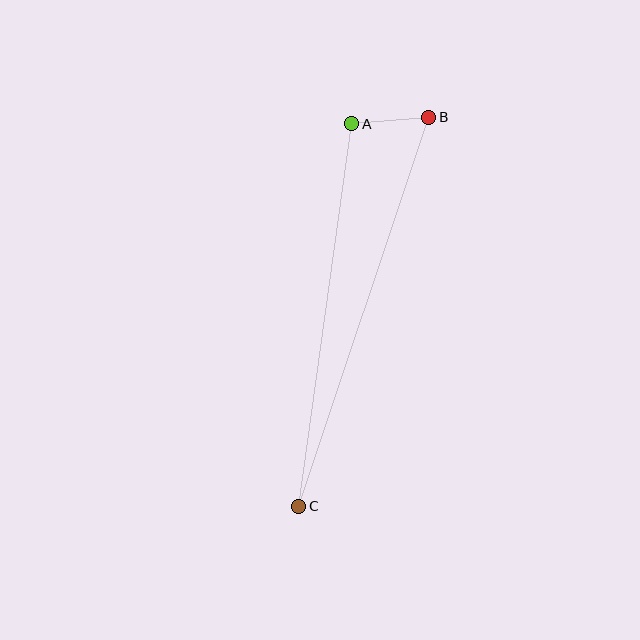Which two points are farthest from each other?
Points B and C are farthest from each other.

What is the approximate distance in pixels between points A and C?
The distance between A and C is approximately 386 pixels.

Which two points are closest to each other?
Points A and B are closest to each other.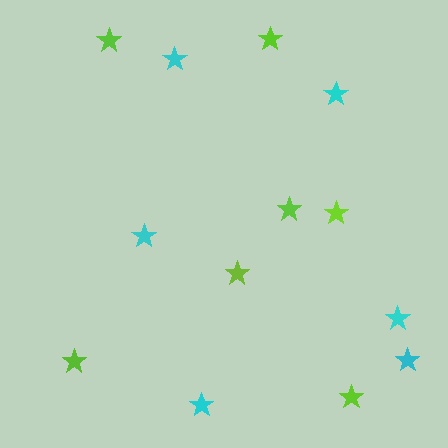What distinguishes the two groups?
There are 2 groups: one group of cyan stars (6) and one group of lime stars (7).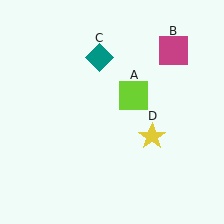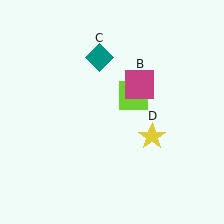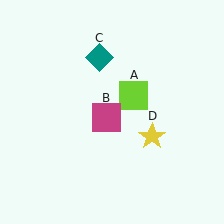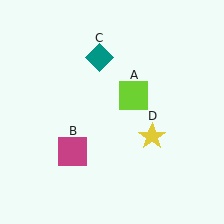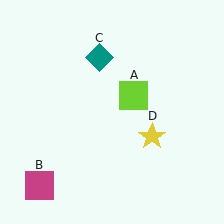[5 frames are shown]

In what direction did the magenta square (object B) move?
The magenta square (object B) moved down and to the left.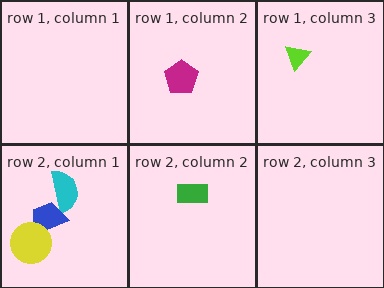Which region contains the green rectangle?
The row 2, column 2 region.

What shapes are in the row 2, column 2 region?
The green rectangle.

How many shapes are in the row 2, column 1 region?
3.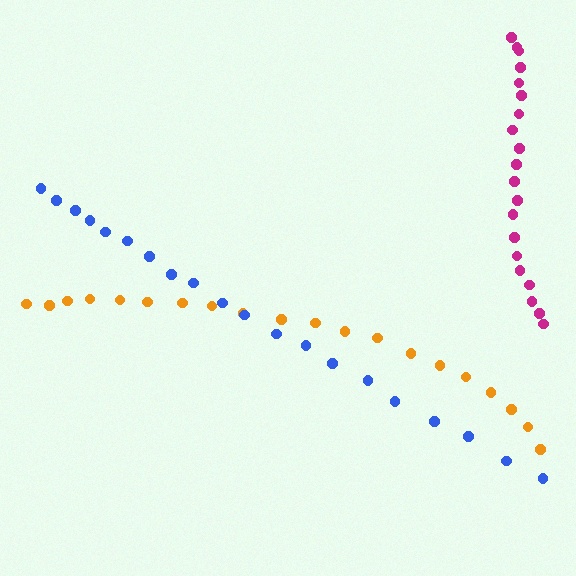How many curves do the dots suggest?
There are 3 distinct paths.